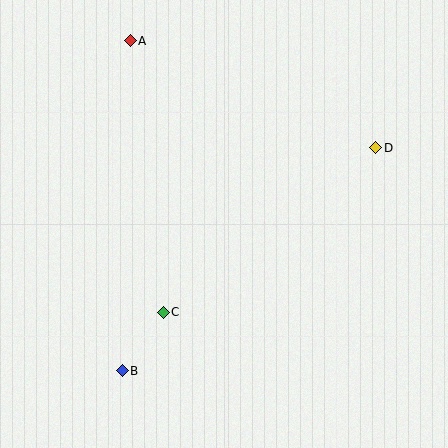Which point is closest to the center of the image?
Point C at (163, 312) is closest to the center.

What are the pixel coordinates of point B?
Point B is at (122, 371).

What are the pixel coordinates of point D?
Point D is at (376, 148).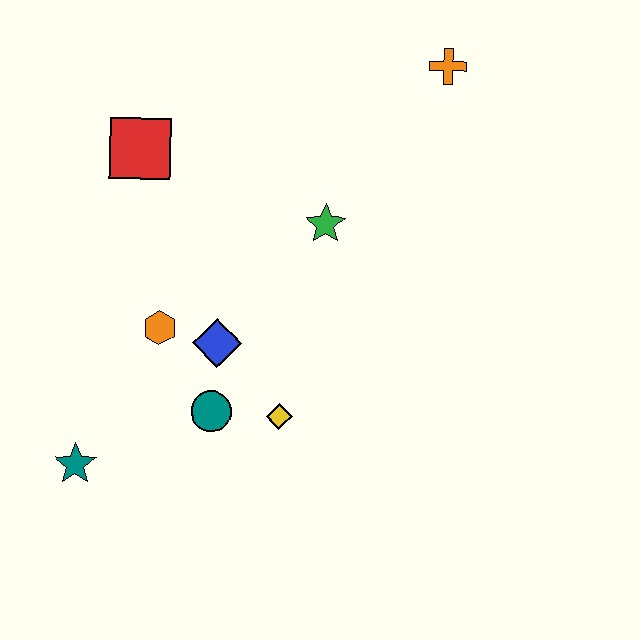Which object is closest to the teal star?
The teal circle is closest to the teal star.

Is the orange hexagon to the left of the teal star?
No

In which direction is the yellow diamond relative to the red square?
The yellow diamond is below the red square.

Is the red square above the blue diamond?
Yes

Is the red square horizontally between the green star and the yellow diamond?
No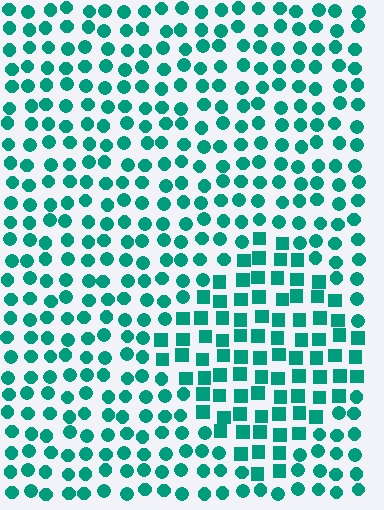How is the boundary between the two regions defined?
The boundary is defined by a change in element shape: squares inside vs. circles outside. All elements share the same color and spacing.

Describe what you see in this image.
The image is filled with small teal elements arranged in a uniform grid. A diamond-shaped region contains squares, while the surrounding area contains circles. The boundary is defined purely by the change in element shape.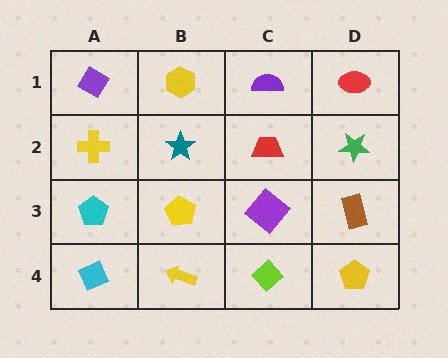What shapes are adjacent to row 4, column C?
A purple diamond (row 3, column C), a yellow arrow (row 4, column B), a yellow pentagon (row 4, column D).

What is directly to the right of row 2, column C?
A green star.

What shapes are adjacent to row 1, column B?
A teal star (row 2, column B), a purple diamond (row 1, column A), a purple semicircle (row 1, column C).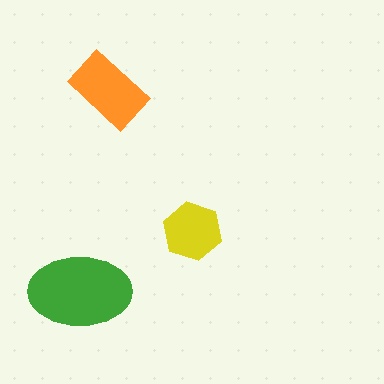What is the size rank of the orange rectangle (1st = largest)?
2nd.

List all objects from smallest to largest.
The yellow hexagon, the orange rectangle, the green ellipse.